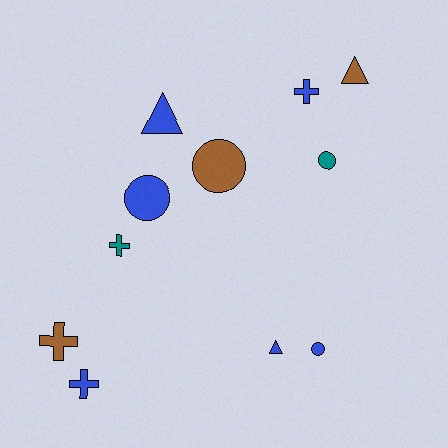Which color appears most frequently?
Blue, with 6 objects.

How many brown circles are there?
There is 1 brown circle.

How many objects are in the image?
There are 11 objects.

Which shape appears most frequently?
Circle, with 4 objects.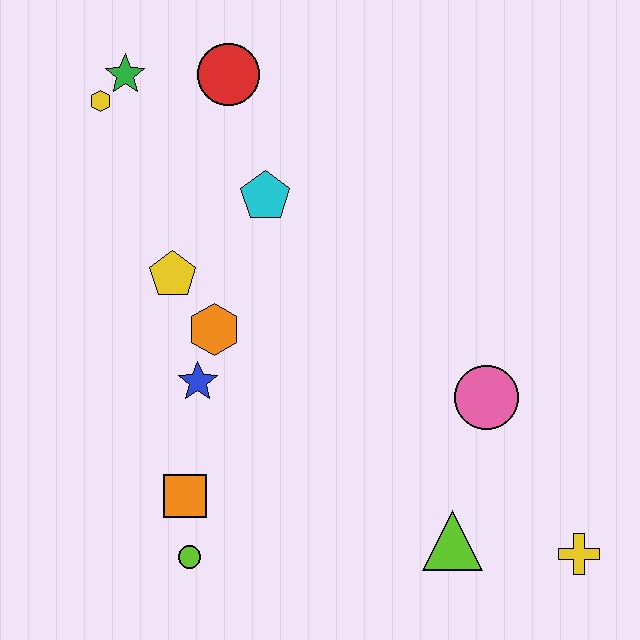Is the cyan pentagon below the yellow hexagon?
Yes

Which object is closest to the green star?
The yellow hexagon is closest to the green star.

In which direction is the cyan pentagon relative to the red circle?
The cyan pentagon is below the red circle.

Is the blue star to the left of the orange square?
No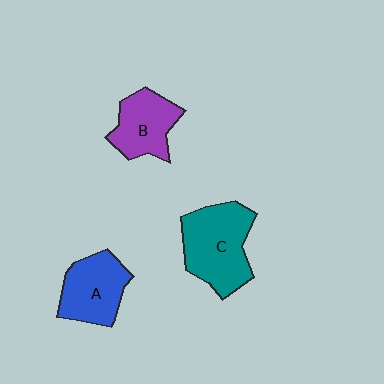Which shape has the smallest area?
Shape B (purple).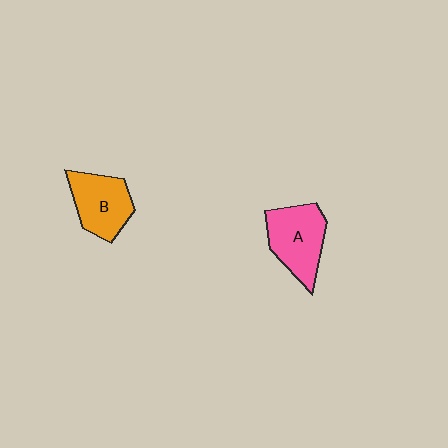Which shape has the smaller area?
Shape B (orange).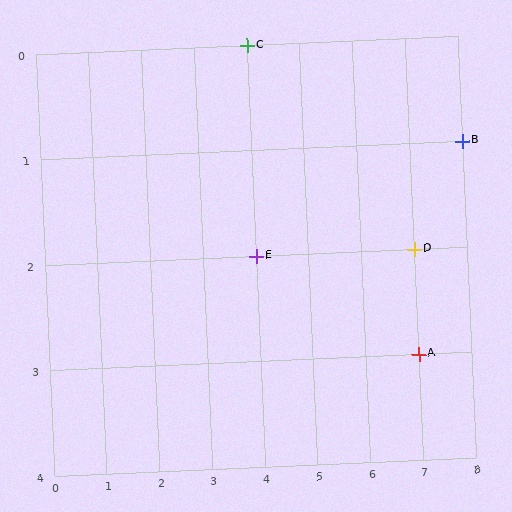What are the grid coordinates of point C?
Point C is at grid coordinates (4, 0).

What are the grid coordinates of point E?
Point E is at grid coordinates (4, 2).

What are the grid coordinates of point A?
Point A is at grid coordinates (7, 3).